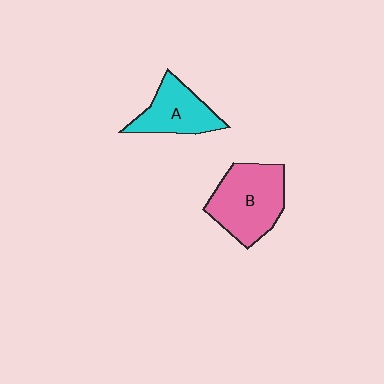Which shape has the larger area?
Shape B (pink).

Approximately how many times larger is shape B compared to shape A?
Approximately 1.4 times.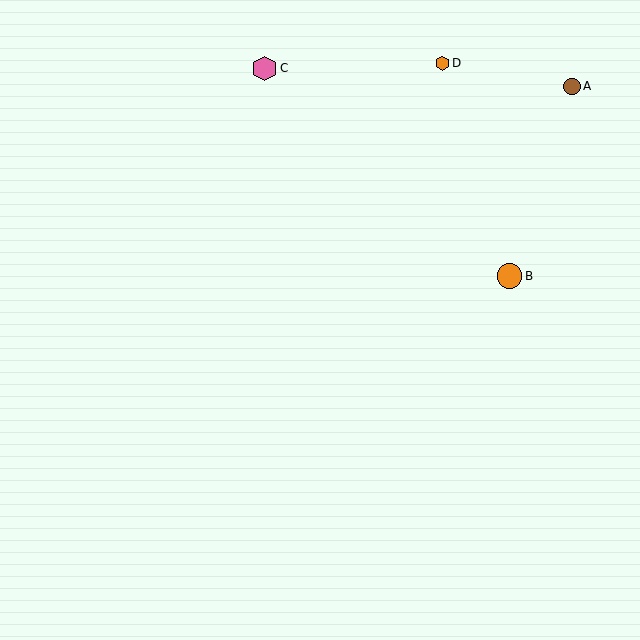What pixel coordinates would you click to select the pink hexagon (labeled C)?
Click at (264, 68) to select the pink hexagon C.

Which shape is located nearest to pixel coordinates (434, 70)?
The orange hexagon (labeled D) at (442, 63) is nearest to that location.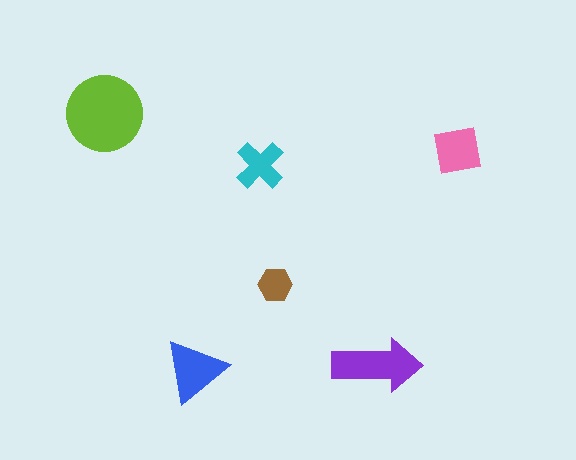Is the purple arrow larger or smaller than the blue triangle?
Larger.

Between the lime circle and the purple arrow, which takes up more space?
The lime circle.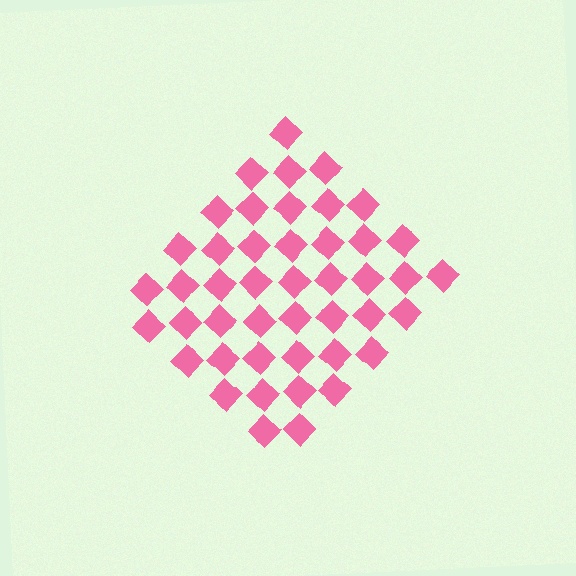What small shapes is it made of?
It is made of small diamonds.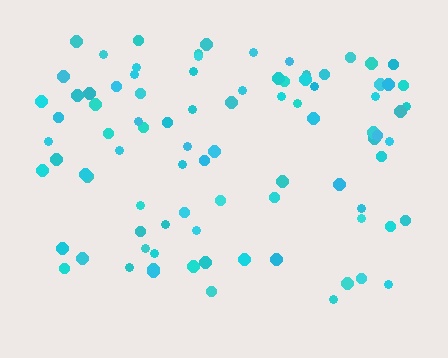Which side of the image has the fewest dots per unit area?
The bottom.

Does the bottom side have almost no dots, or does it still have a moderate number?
Still a moderate number, just noticeably fewer than the top.